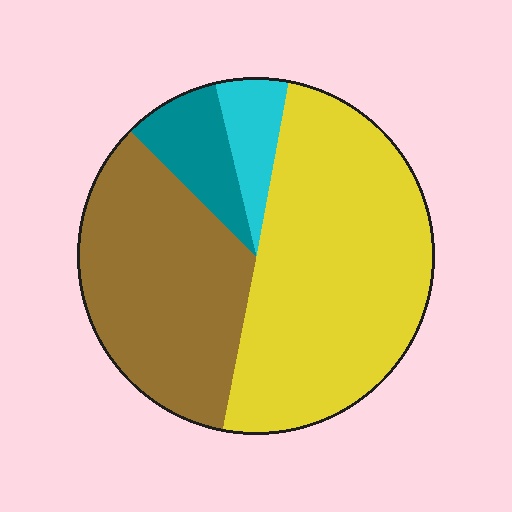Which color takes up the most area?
Yellow, at roughly 50%.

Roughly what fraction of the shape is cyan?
Cyan covers about 5% of the shape.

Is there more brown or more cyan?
Brown.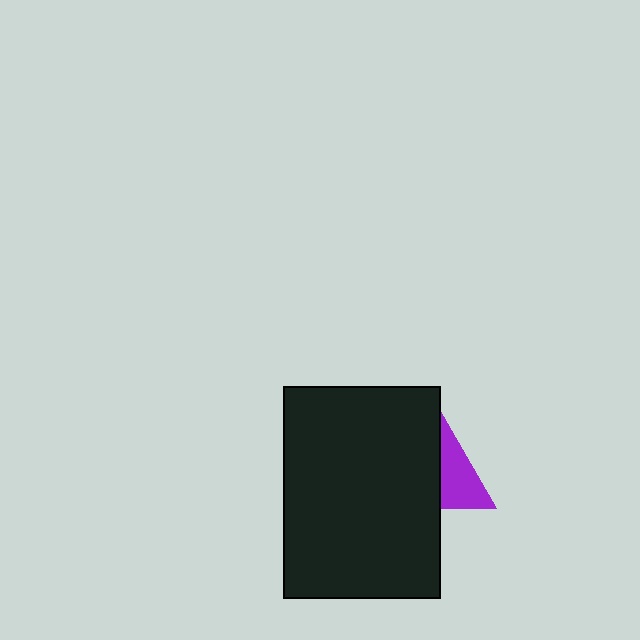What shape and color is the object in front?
The object in front is a black rectangle.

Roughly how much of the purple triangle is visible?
A small part of it is visible (roughly 37%).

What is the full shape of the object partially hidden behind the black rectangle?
The partially hidden object is a purple triangle.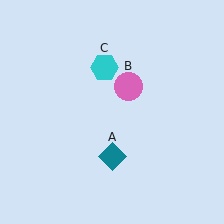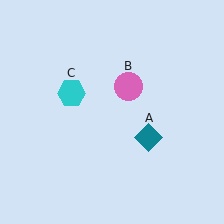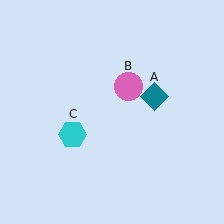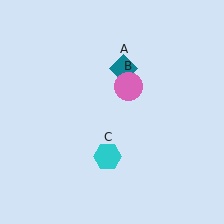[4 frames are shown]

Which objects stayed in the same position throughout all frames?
Pink circle (object B) remained stationary.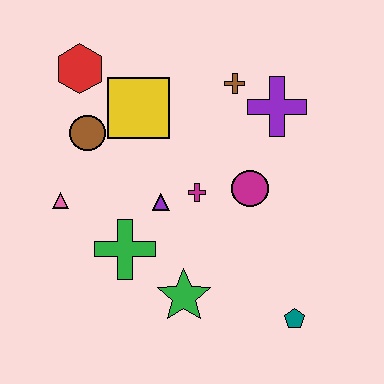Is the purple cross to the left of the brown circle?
No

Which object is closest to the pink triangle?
The brown circle is closest to the pink triangle.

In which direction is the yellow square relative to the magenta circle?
The yellow square is to the left of the magenta circle.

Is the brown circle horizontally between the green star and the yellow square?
No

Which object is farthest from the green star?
The red hexagon is farthest from the green star.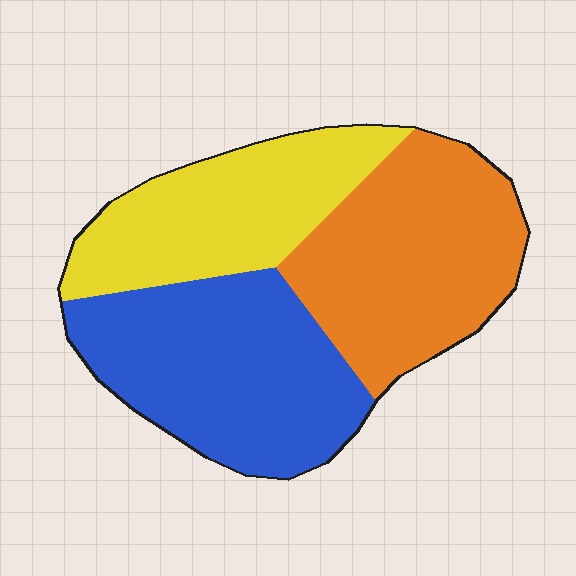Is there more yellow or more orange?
Orange.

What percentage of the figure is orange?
Orange takes up between a quarter and a half of the figure.